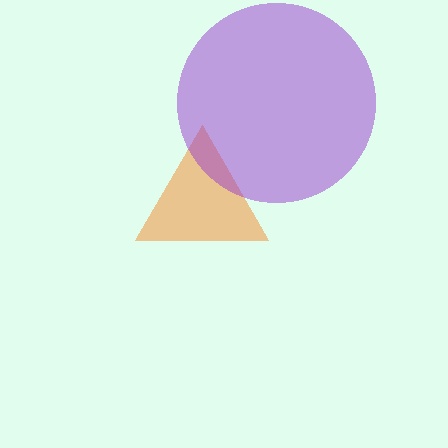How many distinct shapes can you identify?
There are 2 distinct shapes: an orange triangle, a purple circle.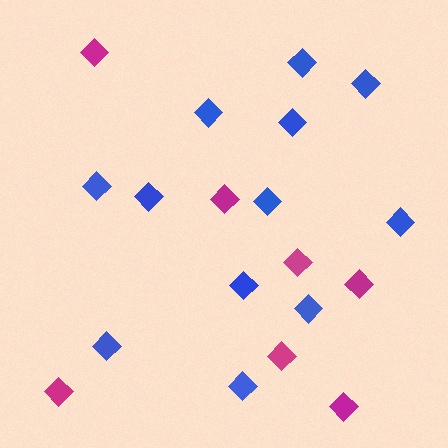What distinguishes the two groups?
There are 2 groups: one group of magenta diamonds (7) and one group of blue diamonds (12).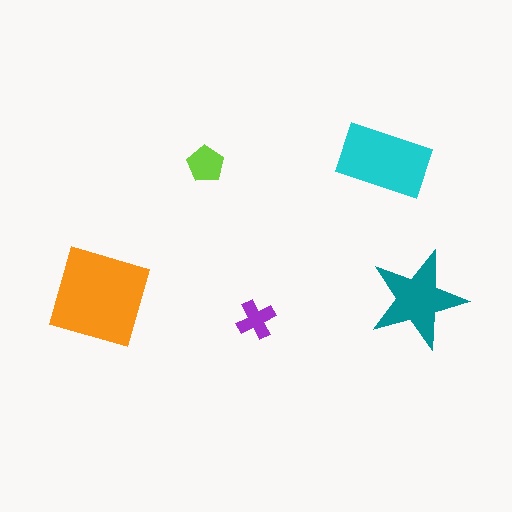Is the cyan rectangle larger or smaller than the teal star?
Larger.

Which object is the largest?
The orange diamond.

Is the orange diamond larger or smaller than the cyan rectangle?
Larger.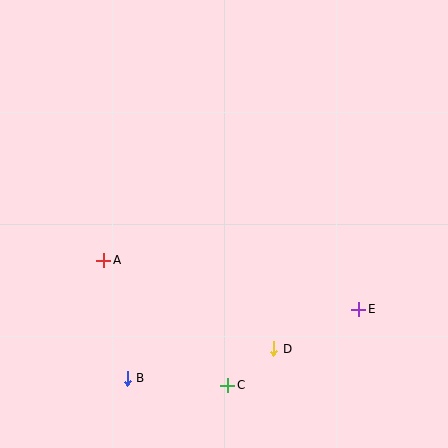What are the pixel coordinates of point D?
Point D is at (274, 349).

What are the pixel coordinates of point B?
Point B is at (127, 378).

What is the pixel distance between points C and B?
The distance between C and B is 101 pixels.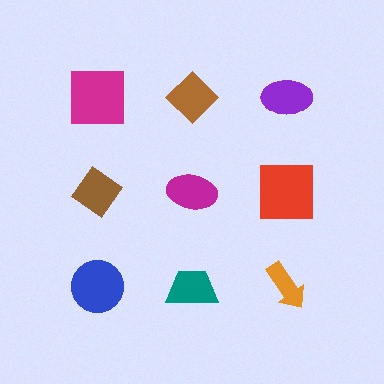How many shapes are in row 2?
3 shapes.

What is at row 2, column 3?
A red square.